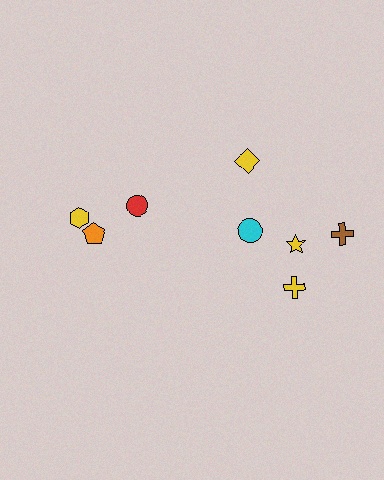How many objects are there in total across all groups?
There are 8 objects.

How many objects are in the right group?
There are 5 objects.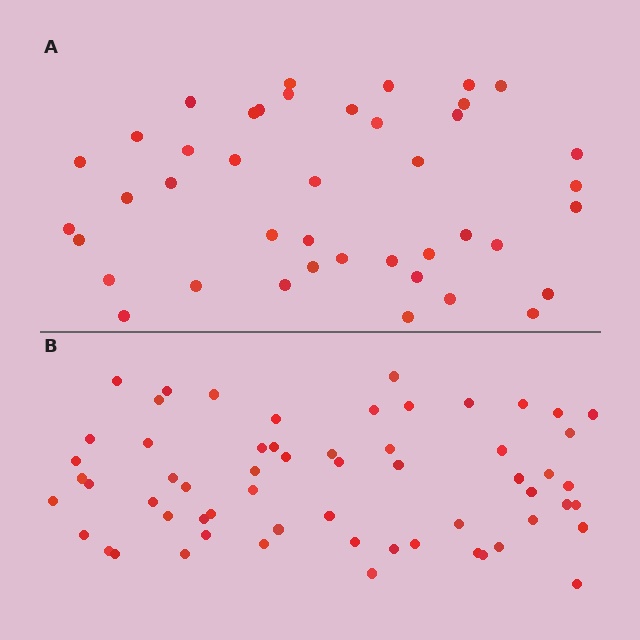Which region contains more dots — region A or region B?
Region B (the bottom region) has more dots.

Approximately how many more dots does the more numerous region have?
Region B has approximately 20 more dots than region A.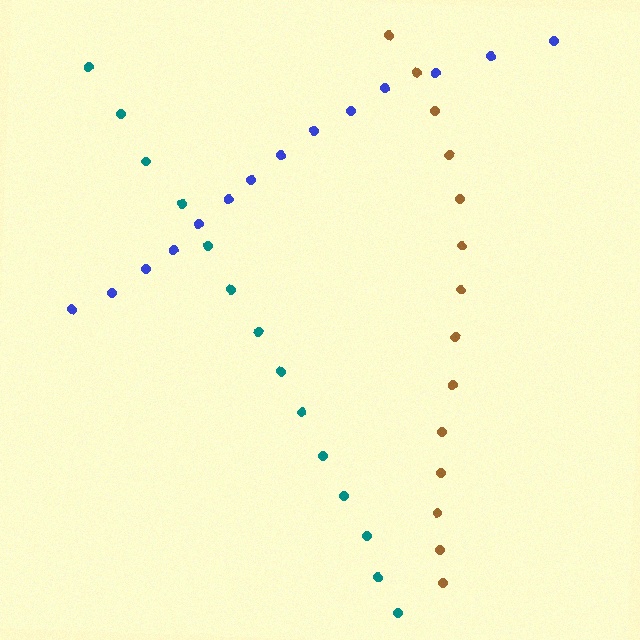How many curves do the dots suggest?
There are 3 distinct paths.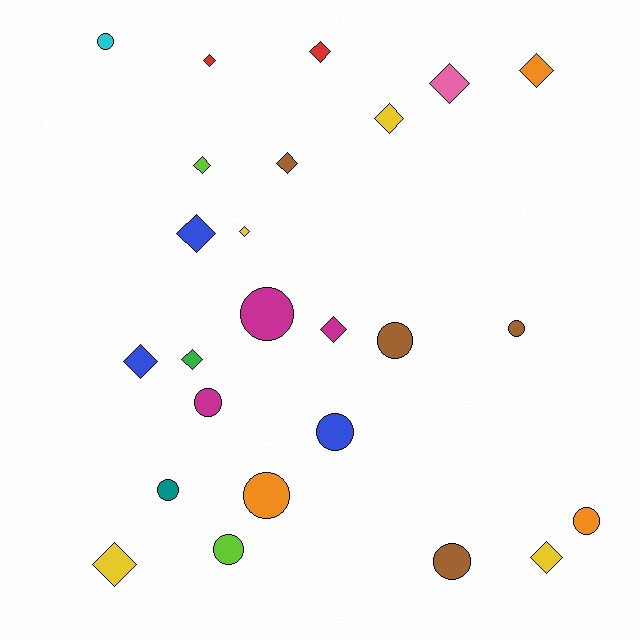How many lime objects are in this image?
There are 2 lime objects.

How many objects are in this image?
There are 25 objects.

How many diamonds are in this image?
There are 14 diamonds.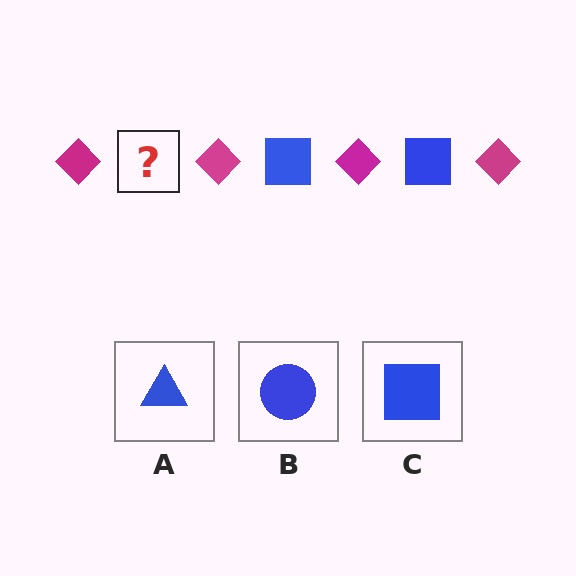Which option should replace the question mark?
Option C.